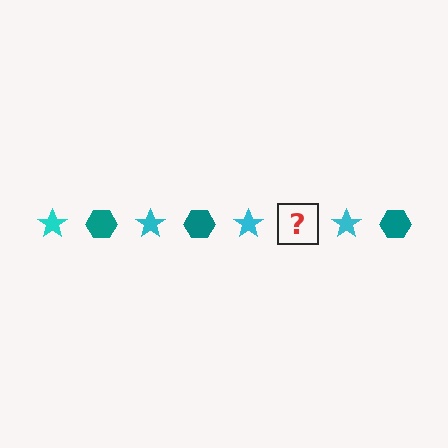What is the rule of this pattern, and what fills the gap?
The rule is that the pattern alternates between cyan star and teal hexagon. The gap should be filled with a teal hexagon.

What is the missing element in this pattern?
The missing element is a teal hexagon.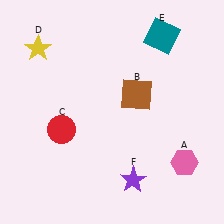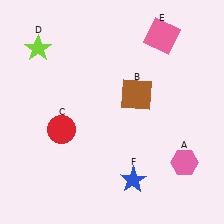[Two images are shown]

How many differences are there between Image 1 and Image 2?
There are 3 differences between the two images.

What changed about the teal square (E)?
In Image 1, E is teal. In Image 2, it changed to pink.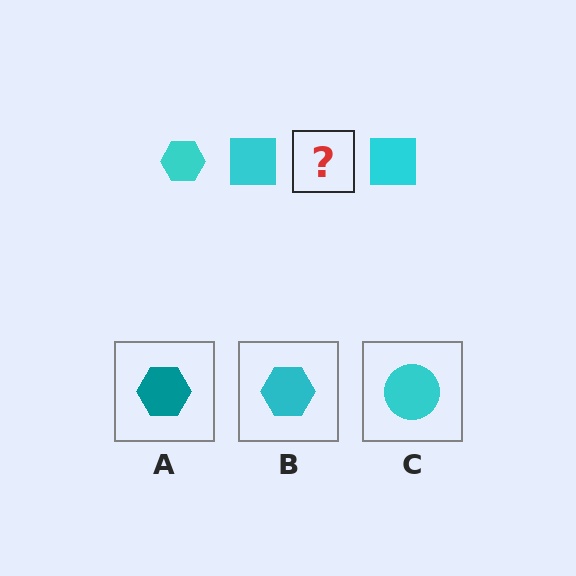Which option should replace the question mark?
Option B.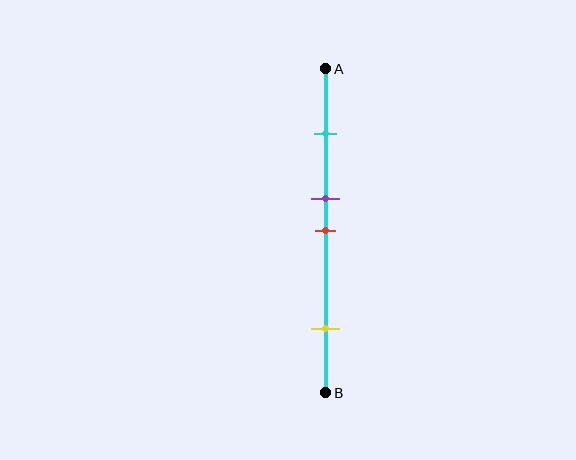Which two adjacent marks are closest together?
The purple and red marks are the closest adjacent pair.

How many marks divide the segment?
There are 4 marks dividing the segment.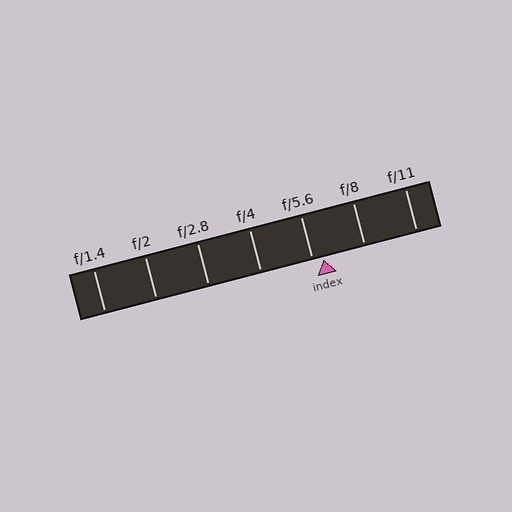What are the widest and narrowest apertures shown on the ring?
The widest aperture shown is f/1.4 and the narrowest is f/11.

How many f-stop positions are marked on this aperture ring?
There are 7 f-stop positions marked.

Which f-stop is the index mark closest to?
The index mark is closest to f/5.6.